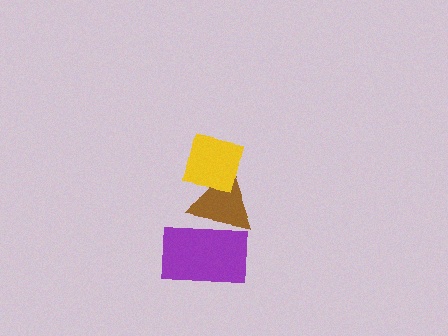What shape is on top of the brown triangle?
The yellow square is on top of the brown triangle.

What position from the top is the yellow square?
The yellow square is 1st from the top.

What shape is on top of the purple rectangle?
The brown triangle is on top of the purple rectangle.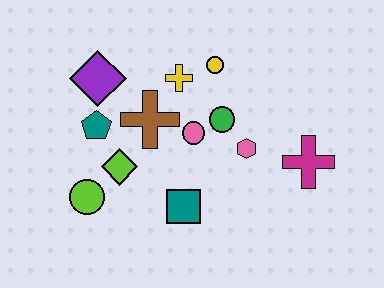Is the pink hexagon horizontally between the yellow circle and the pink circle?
No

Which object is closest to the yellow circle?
The yellow cross is closest to the yellow circle.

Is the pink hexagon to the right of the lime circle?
Yes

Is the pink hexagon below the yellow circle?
Yes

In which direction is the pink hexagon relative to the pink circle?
The pink hexagon is to the right of the pink circle.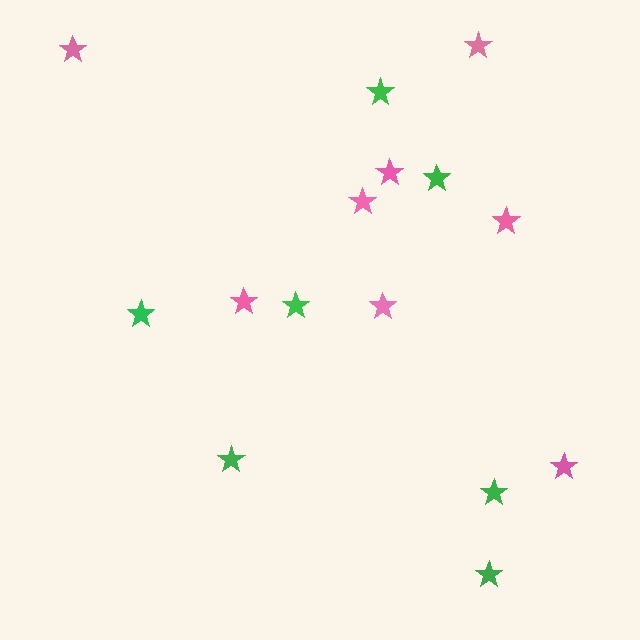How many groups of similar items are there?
There are 2 groups: one group of pink stars (8) and one group of green stars (7).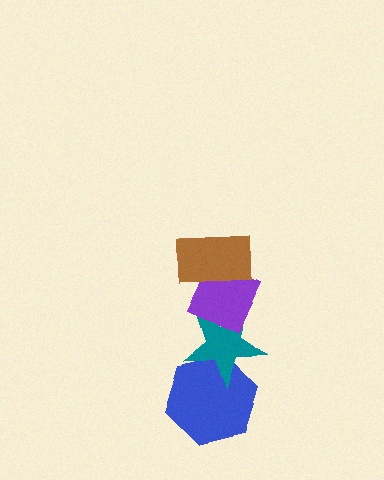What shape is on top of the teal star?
The purple diamond is on top of the teal star.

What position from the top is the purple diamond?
The purple diamond is 2nd from the top.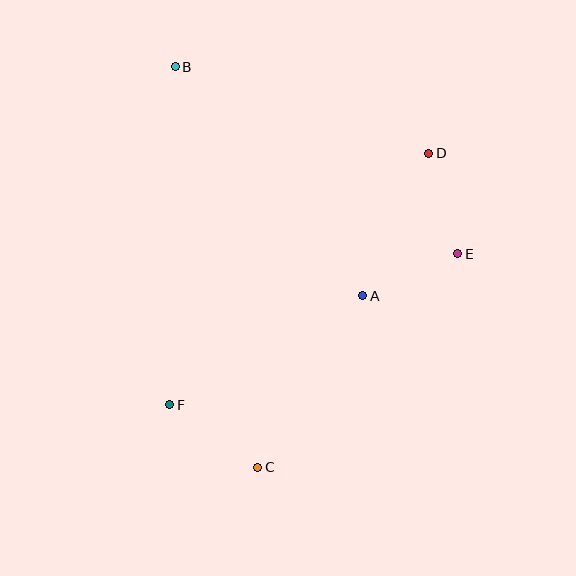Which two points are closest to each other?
Points A and E are closest to each other.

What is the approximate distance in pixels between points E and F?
The distance between E and F is approximately 325 pixels.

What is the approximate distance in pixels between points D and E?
The distance between D and E is approximately 105 pixels.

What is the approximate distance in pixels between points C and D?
The distance between C and D is approximately 358 pixels.